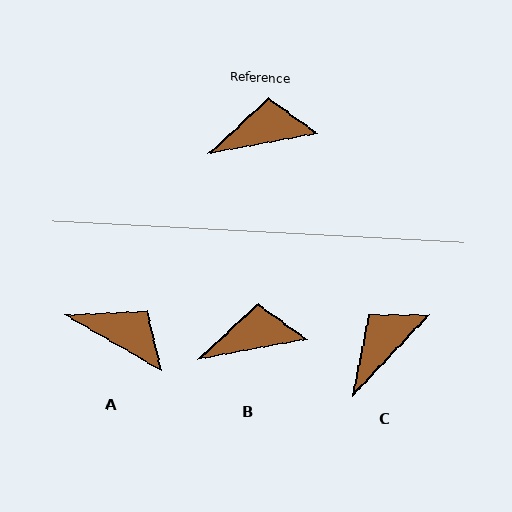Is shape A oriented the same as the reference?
No, it is off by about 41 degrees.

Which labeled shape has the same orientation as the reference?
B.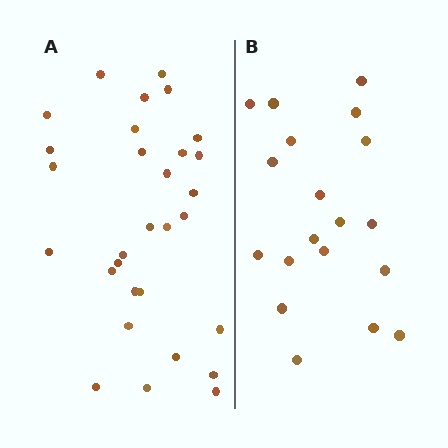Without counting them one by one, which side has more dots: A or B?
Region A (the left region) has more dots.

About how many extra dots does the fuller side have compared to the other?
Region A has roughly 12 or so more dots than region B.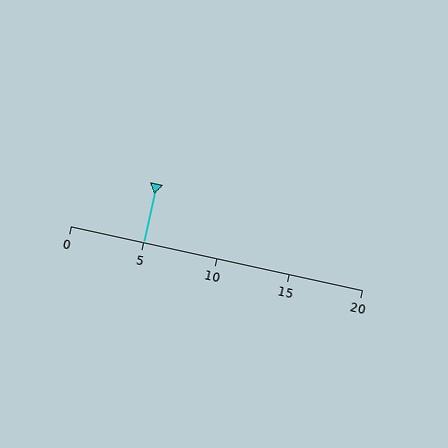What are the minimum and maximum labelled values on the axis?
The axis runs from 0 to 20.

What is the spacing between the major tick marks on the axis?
The major ticks are spaced 5 apart.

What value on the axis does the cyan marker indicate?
The marker indicates approximately 5.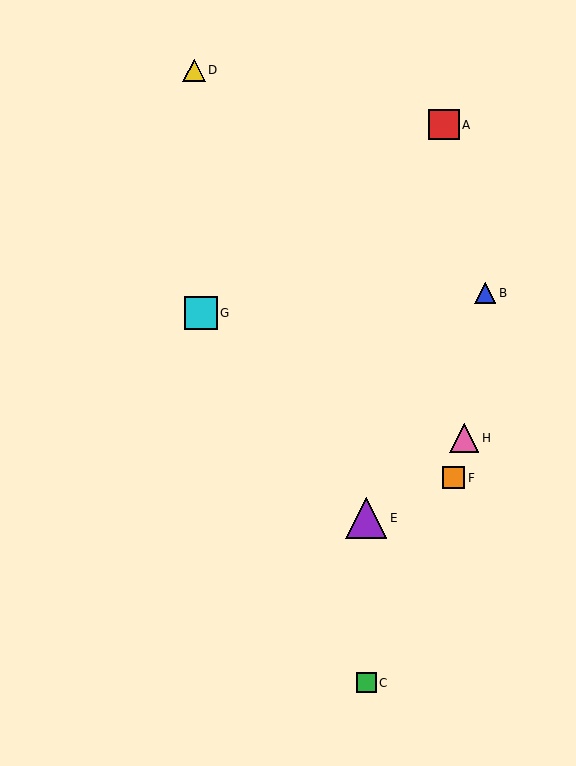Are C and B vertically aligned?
No, C is at x≈366 and B is at x≈485.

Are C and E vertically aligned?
Yes, both are at x≈366.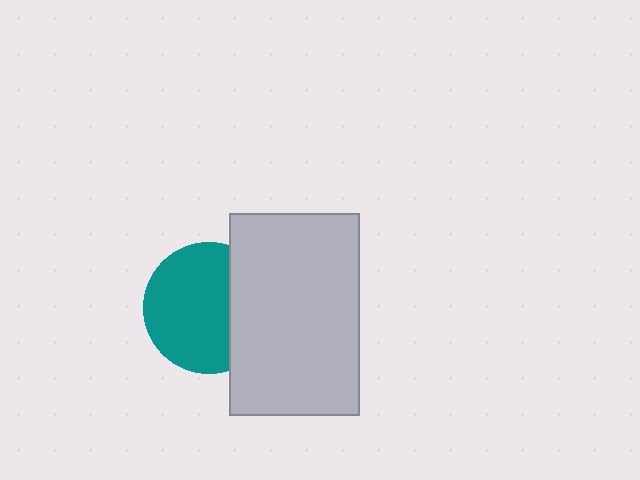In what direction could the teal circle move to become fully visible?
The teal circle could move left. That would shift it out from behind the light gray rectangle entirely.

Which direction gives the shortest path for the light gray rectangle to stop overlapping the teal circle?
Moving right gives the shortest separation.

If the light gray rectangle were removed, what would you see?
You would see the complete teal circle.